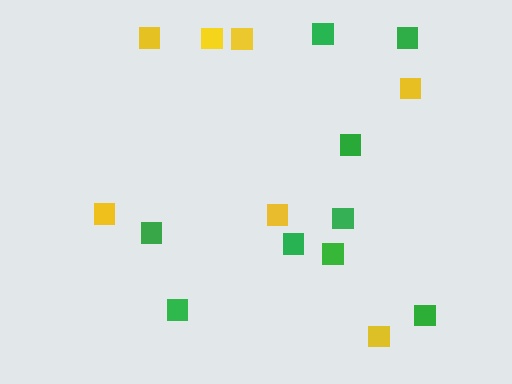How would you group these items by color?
There are 2 groups: one group of green squares (9) and one group of yellow squares (7).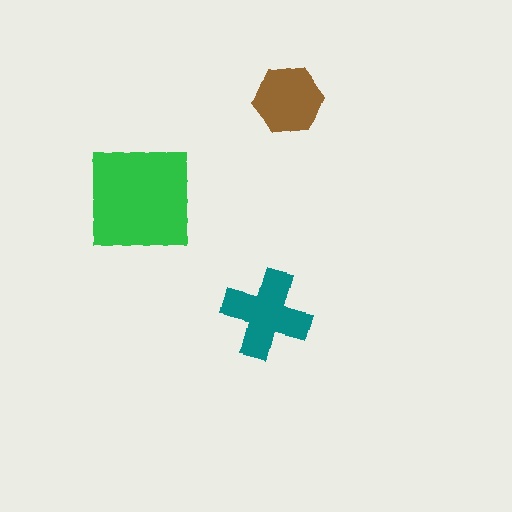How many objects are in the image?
There are 3 objects in the image.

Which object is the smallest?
The brown hexagon.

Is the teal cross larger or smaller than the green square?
Smaller.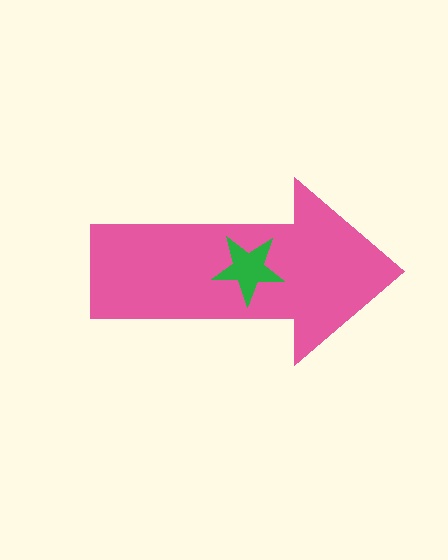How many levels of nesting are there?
2.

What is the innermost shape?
The green star.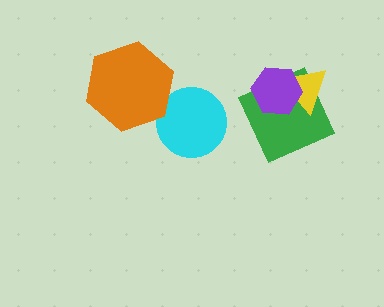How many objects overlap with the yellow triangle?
2 objects overlap with the yellow triangle.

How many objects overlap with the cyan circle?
1 object overlaps with the cyan circle.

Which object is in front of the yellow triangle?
The purple hexagon is in front of the yellow triangle.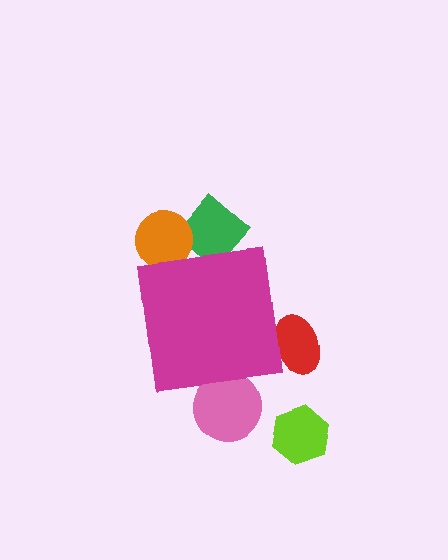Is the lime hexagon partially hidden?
No, the lime hexagon is fully visible.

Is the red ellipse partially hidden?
Yes, the red ellipse is partially hidden behind the magenta square.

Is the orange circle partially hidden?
Yes, the orange circle is partially hidden behind the magenta square.